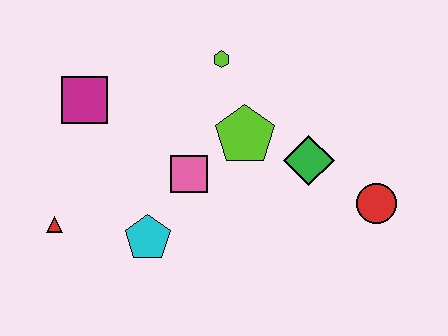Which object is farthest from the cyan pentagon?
The red circle is farthest from the cyan pentagon.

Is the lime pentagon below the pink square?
No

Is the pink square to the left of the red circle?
Yes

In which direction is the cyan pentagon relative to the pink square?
The cyan pentagon is below the pink square.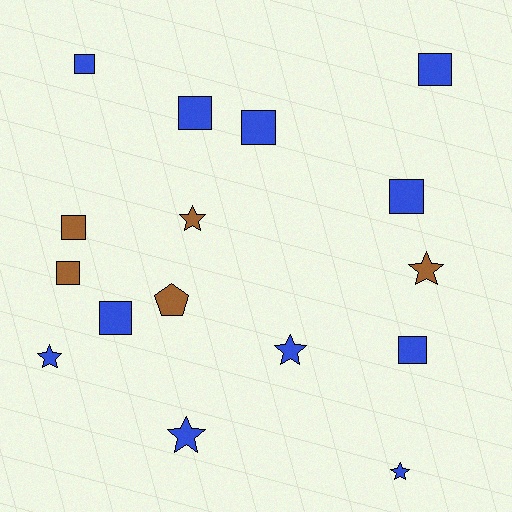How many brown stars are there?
There are 2 brown stars.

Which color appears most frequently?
Blue, with 11 objects.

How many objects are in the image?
There are 16 objects.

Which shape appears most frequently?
Square, with 9 objects.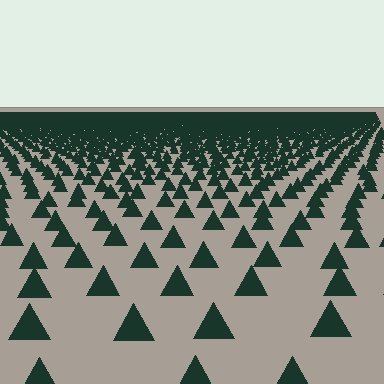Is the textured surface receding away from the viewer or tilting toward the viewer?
The surface is receding away from the viewer. Texture elements get smaller and denser toward the top.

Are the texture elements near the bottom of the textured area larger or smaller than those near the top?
Larger. Near the bottom, elements are closer to the viewer and appear at a bigger on-screen size.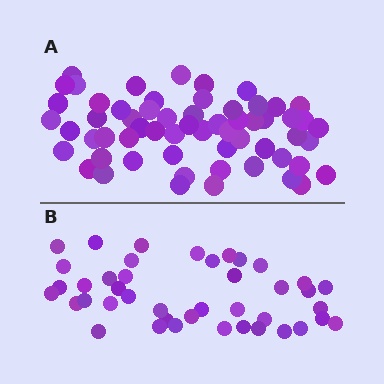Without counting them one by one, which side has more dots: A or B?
Region A (the top region) has more dots.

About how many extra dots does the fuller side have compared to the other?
Region A has approximately 20 more dots than region B.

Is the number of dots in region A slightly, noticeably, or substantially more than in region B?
Region A has noticeably more, but not dramatically so. The ratio is roughly 1.4 to 1.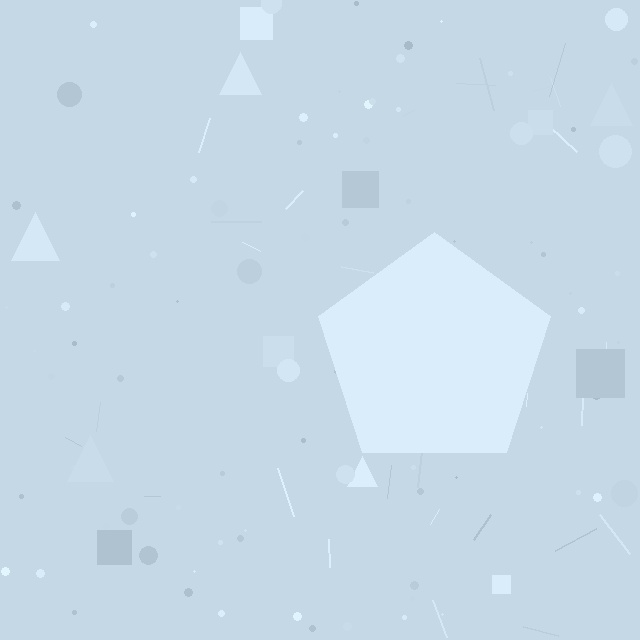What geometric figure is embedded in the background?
A pentagon is embedded in the background.